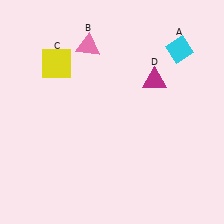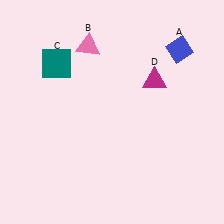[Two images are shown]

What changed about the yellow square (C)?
In Image 1, C is yellow. In Image 2, it changed to teal.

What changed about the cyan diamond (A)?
In Image 1, A is cyan. In Image 2, it changed to blue.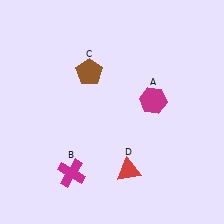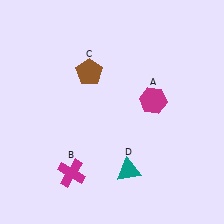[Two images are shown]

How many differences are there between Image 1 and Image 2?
There is 1 difference between the two images.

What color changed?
The triangle (D) changed from red in Image 1 to teal in Image 2.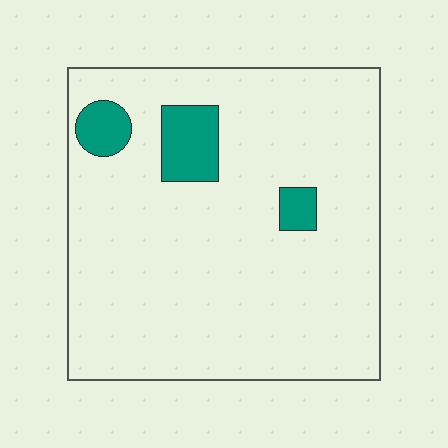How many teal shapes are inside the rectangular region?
3.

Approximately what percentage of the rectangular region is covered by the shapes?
Approximately 10%.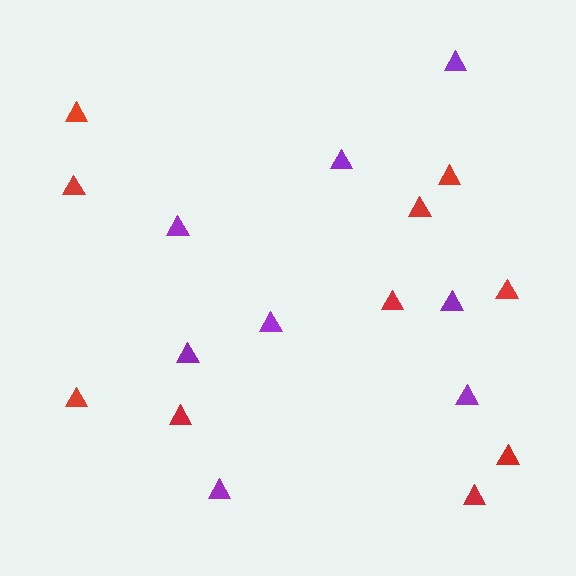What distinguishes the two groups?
There are 2 groups: one group of red triangles (10) and one group of purple triangles (8).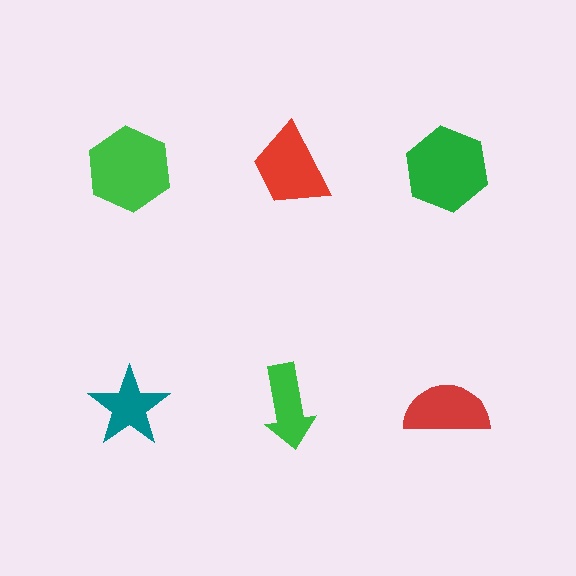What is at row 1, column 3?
A green hexagon.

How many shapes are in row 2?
3 shapes.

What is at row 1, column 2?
A red trapezoid.